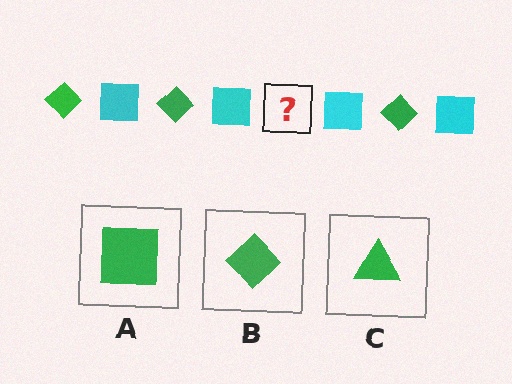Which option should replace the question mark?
Option B.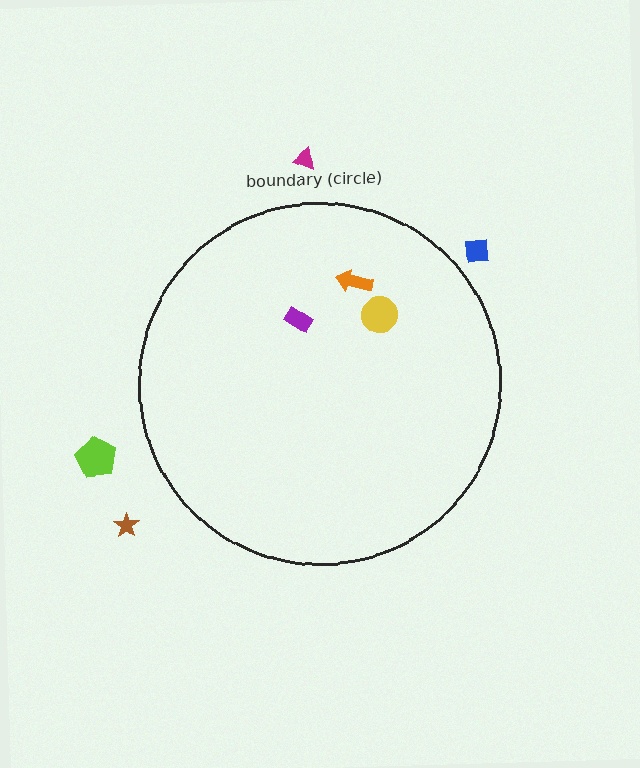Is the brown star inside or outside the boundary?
Outside.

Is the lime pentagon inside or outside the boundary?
Outside.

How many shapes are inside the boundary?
3 inside, 4 outside.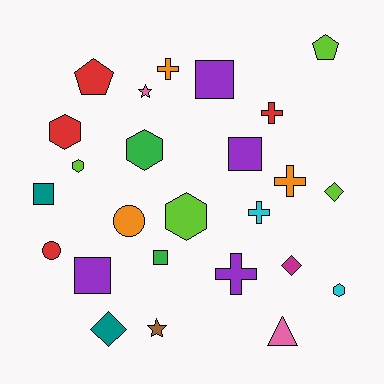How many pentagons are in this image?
There are 2 pentagons.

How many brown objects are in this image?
There is 1 brown object.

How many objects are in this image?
There are 25 objects.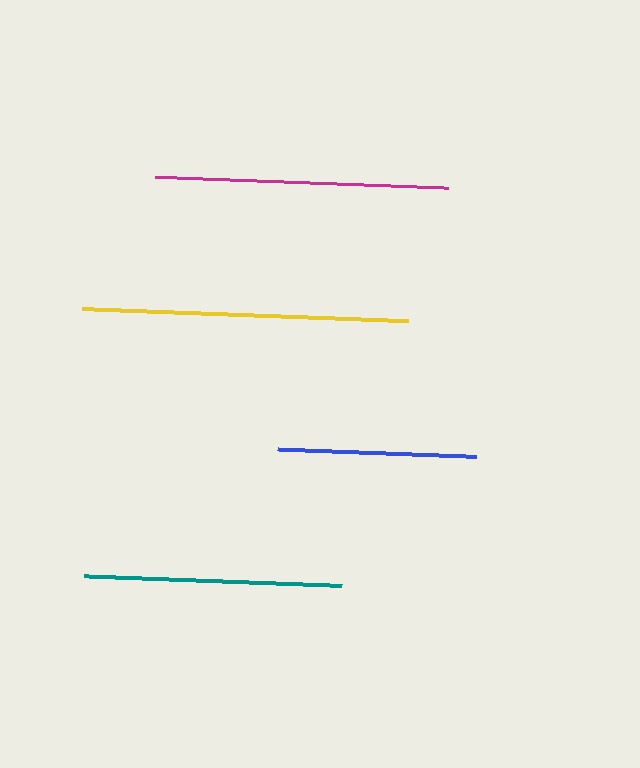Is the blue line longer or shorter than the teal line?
The teal line is longer than the blue line.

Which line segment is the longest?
The yellow line is the longest at approximately 327 pixels.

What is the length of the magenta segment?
The magenta segment is approximately 294 pixels long.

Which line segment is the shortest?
The blue line is the shortest at approximately 199 pixels.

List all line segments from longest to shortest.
From longest to shortest: yellow, magenta, teal, blue.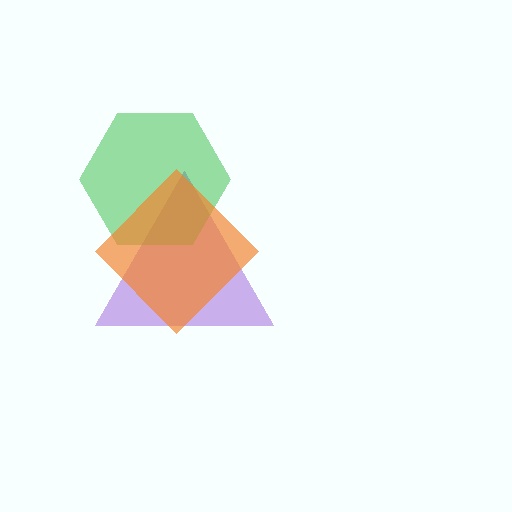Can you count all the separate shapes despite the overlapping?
Yes, there are 3 separate shapes.